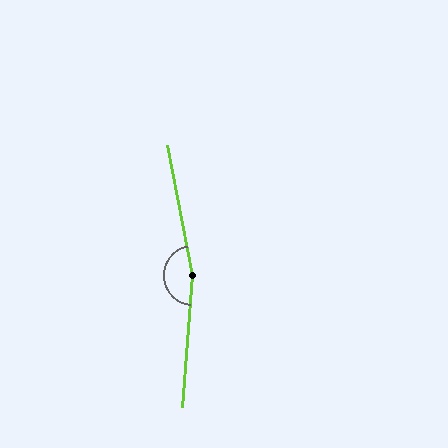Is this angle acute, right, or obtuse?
It is obtuse.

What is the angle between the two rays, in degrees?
Approximately 165 degrees.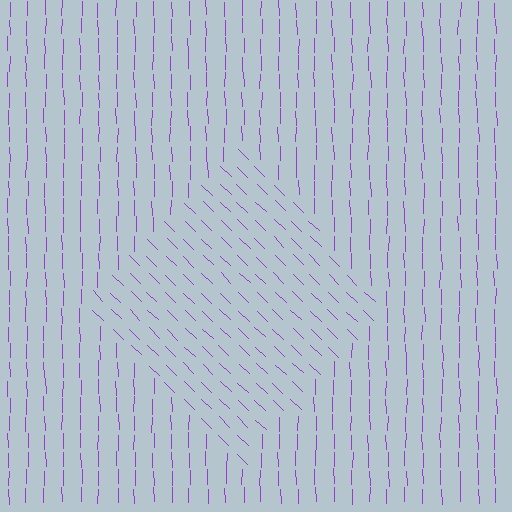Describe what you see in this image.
The image is filled with small purple line segments. A diamond region in the image has lines oriented differently from the surrounding lines, creating a visible texture boundary.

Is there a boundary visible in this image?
Yes, there is a texture boundary formed by a change in line orientation.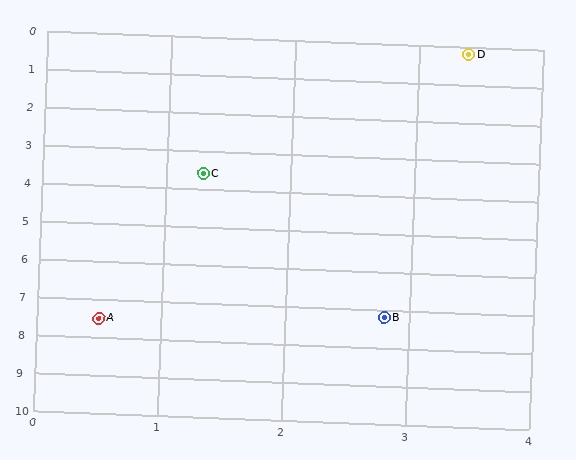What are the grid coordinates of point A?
Point A is at approximately (0.5, 7.5).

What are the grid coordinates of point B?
Point B is at approximately (2.8, 7.2).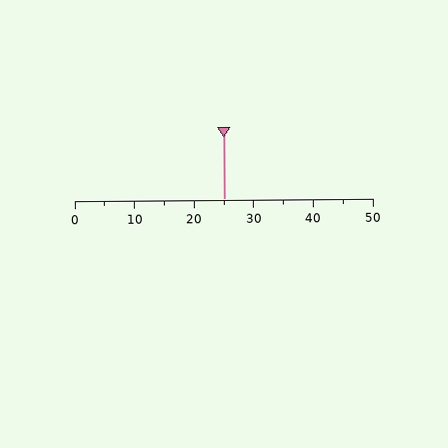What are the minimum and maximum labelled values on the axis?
The axis runs from 0 to 50.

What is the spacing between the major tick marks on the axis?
The major ticks are spaced 10 apart.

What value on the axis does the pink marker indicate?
The marker indicates approximately 25.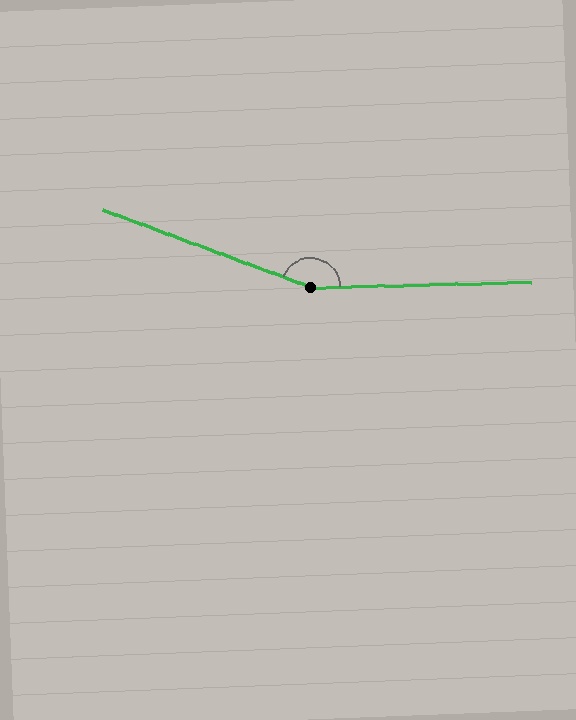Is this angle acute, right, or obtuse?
It is obtuse.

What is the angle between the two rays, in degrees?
Approximately 158 degrees.